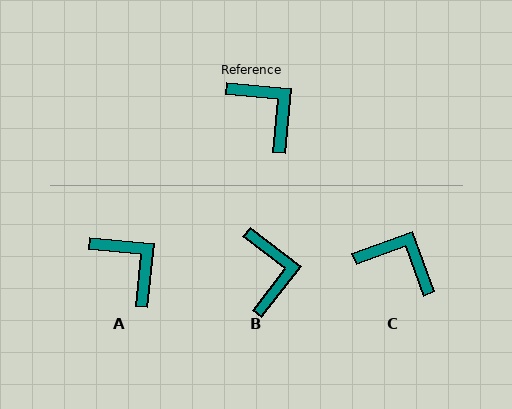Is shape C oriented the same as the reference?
No, it is off by about 26 degrees.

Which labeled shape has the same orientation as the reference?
A.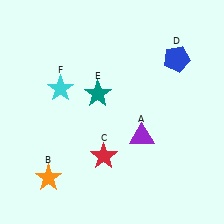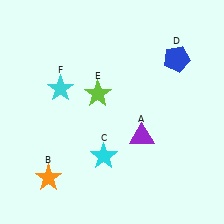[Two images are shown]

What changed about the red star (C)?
In Image 1, C is red. In Image 2, it changed to cyan.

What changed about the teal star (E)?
In Image 1, E is teal. In Image 2, it changed to lime.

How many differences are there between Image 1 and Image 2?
There are 2 differences between the two images.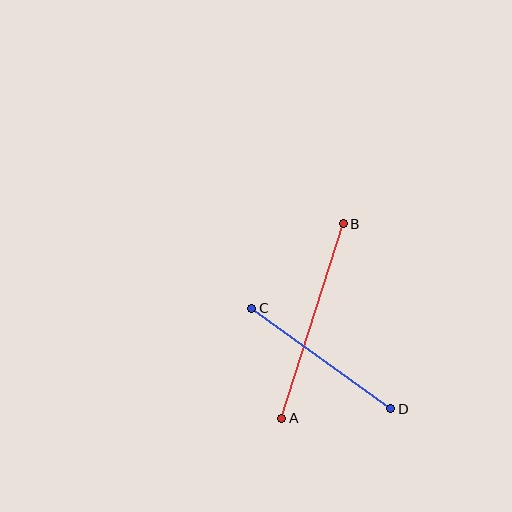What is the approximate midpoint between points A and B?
The midpoint is at approximately (313, 321) pixels.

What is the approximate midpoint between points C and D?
The midpoint is at approximately (321, 359) pixels.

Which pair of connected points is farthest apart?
Points A and B are farthest apart.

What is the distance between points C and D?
The distance is approximately 171 pixels.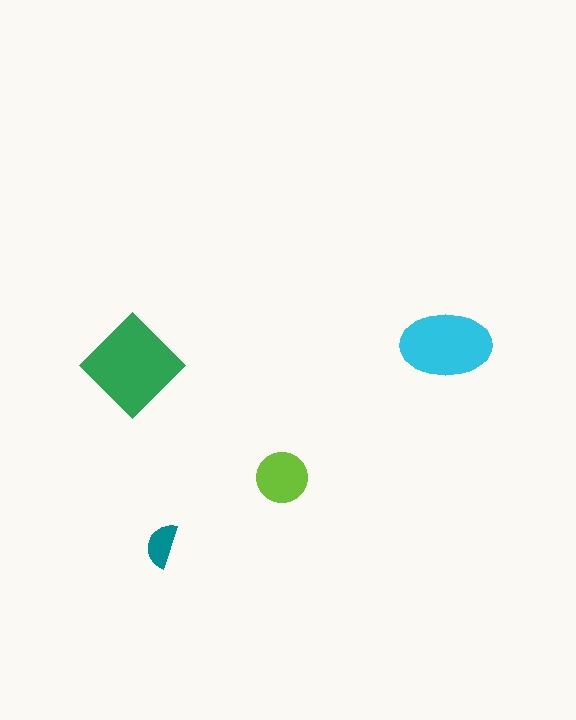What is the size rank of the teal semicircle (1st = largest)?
4th.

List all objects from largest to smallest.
The green diamond, the cyan ellipse, the lime circle, the teal semicircle.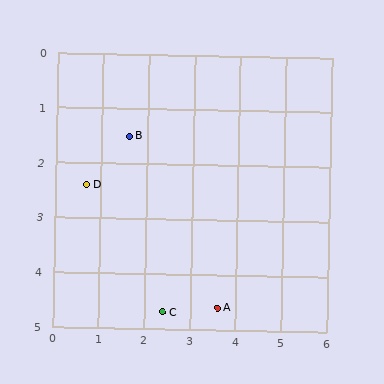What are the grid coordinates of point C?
Point C is at approximately (2.4, 4.7).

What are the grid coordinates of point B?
Point B is at approximately (1.6, 1.5).